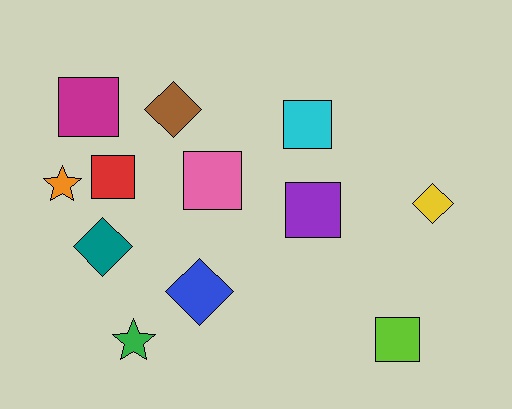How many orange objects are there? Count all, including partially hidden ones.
There is 1 orange object.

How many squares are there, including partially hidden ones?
There are 6 squares.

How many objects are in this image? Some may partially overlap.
There are 12 objects.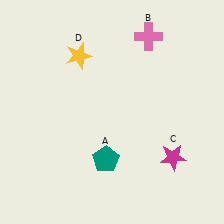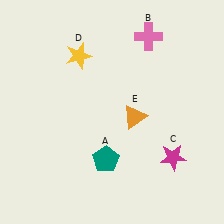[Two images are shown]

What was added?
An orange triangle (E) was added in Image 2.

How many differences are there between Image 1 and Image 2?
There is 1 difference between the two images.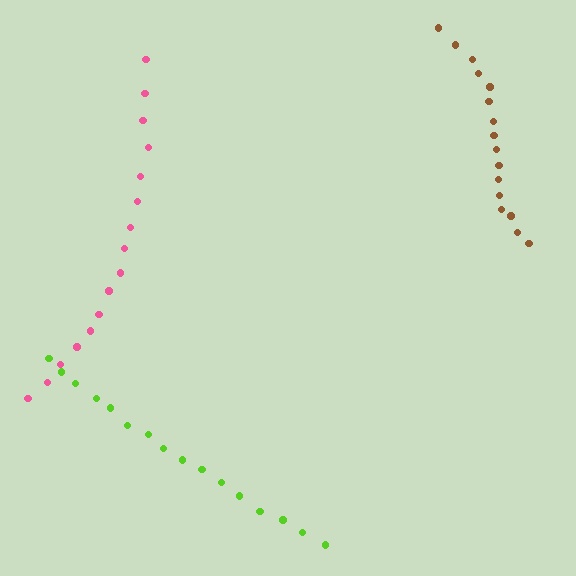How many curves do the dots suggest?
There are 3 distinct paths.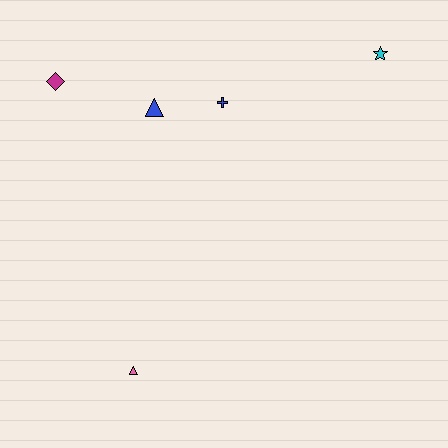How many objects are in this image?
There are 5 objects.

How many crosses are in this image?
There is 1 cross.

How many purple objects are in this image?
There are no purple objects.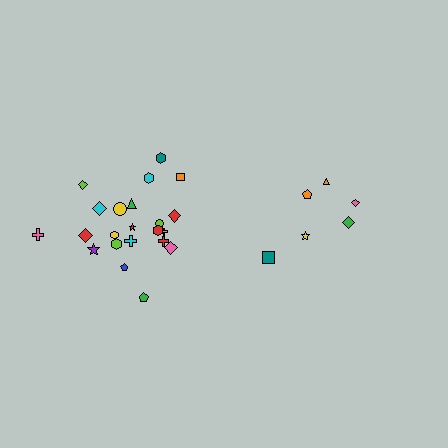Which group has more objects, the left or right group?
The left group.